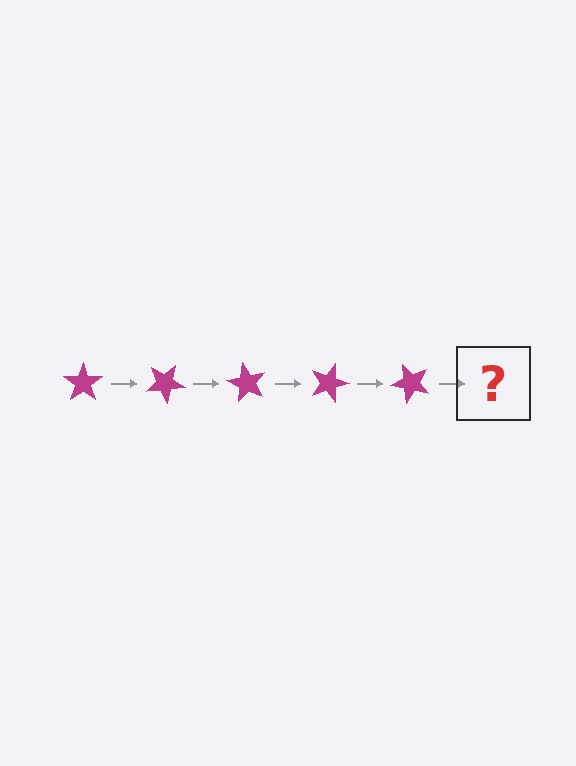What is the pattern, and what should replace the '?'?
The pattern is that the star rotates 30 degrees each step. The '?' should be a magenta star rotated 150 degrees.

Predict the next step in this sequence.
The next step is a magenta star rotated 150 degrees.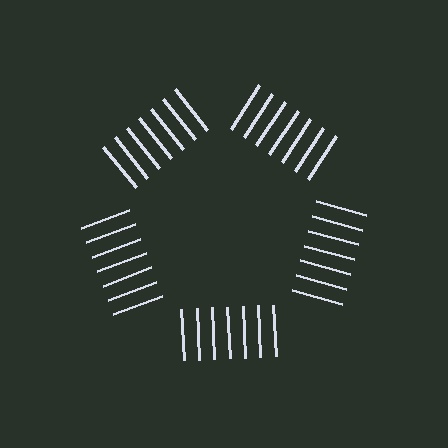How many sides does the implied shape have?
5 sides — the line-ends trace a pentagon.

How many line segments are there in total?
35 — 7 along each of the 5 edges.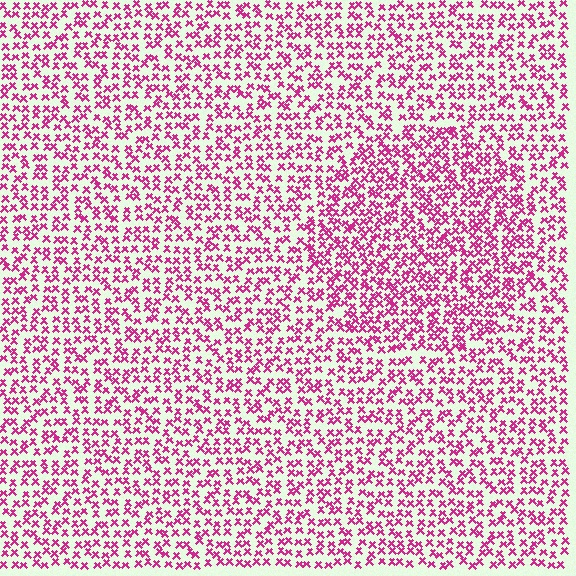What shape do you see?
I see a circle.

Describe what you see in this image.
The image contains small magenta elements arranged at two different densities. A circle-shaped region is visible where the elements are more densely packed than the surrounding area.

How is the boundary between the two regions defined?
The boundary is defined by a change in element density (approximately 1.5x ratio). All elements are the same color, size, and shape.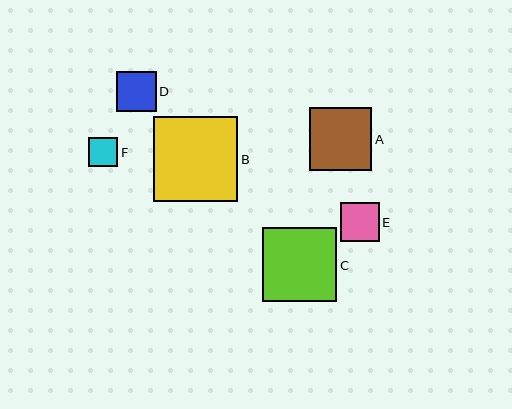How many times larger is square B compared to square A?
Square B is approximately 1.4 times the size of square A.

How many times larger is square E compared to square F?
Square E is approximately 1.3 times the size of square F.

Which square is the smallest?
Square F is the smallest with a size of approximately 29 pixels.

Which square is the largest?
Square B is the largest with a size of approximately 85 pixels.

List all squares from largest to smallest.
From largest to smallest: B, C, A, D, E, F.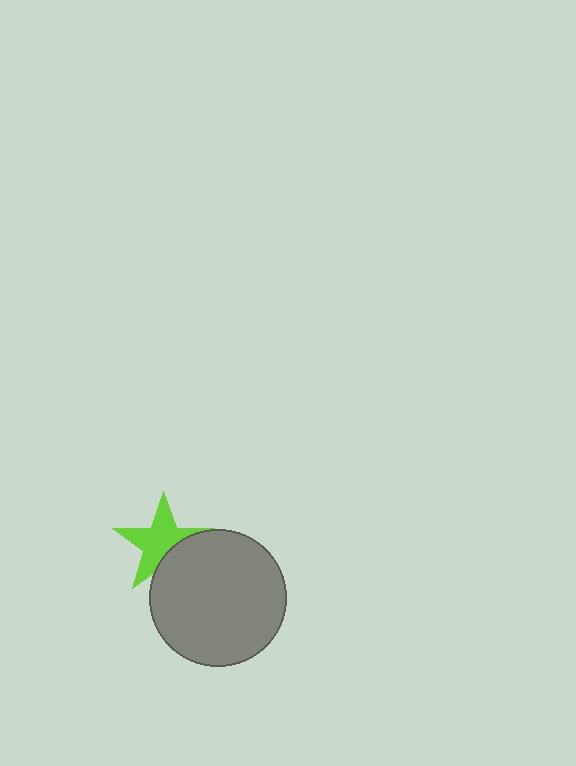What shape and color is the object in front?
The object in front is a gray circle.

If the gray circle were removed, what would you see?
You would see the complete lime star.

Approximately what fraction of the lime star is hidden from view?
Roughly 30% of the lime star is hidden behind the gray circle.